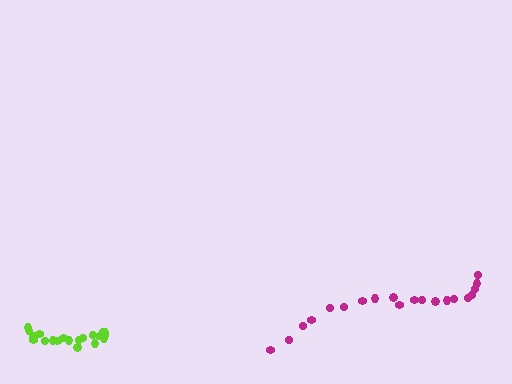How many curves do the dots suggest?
There are 2 distinct paths.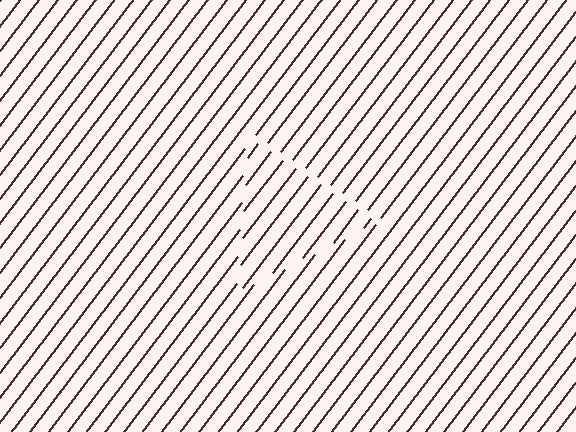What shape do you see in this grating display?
An illusory triangle. The interior of the shape contains the same grating, shifted by half a period — the contour is defined by the phase discontinuity where line-ends from the inner and outer gratings abut.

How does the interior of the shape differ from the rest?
The interior of the shape contains the same grating, shifted by half a period — the contour is defined by the phase discontinuity where line-ends from the inner and outer gratings abut.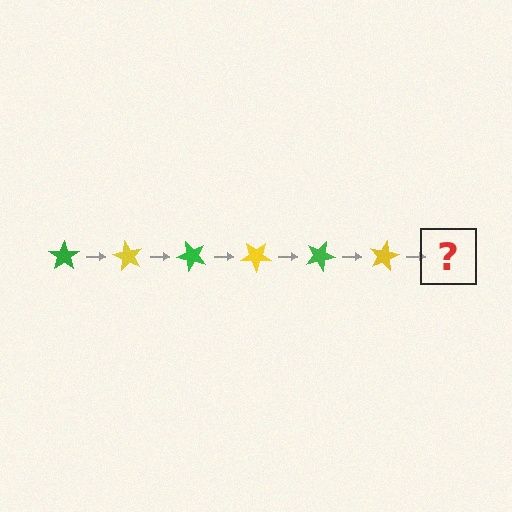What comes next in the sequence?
The next element should be a green star, rotated 360 degrees from the start.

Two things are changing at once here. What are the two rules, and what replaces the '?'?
The two rules are that it rotates 60 degrees each step and the color cycles through green and yellow. The '?' should be a green star, rotated 360 degrees from the start.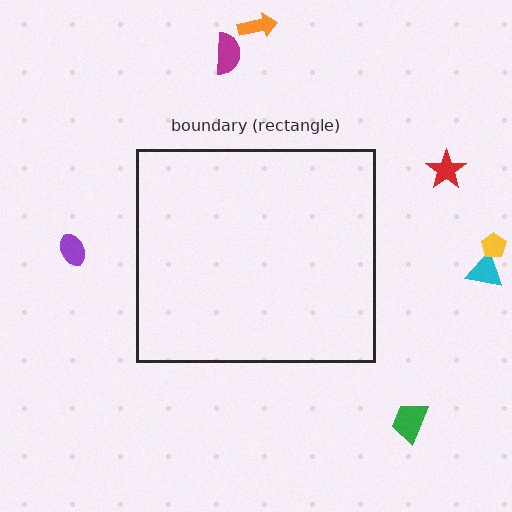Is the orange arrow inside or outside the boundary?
Outside.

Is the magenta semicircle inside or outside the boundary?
Outside.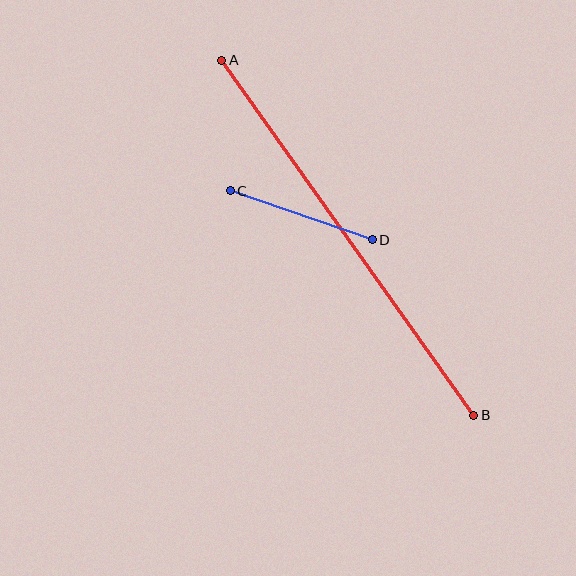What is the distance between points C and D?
The distance is approximately 151 pixels.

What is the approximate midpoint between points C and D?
The midpoint is at approximately (301, 215) pixels.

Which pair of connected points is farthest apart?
Points A and B are farthest apart.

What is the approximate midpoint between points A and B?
The midpoint is at approximately (348, 238) pixels.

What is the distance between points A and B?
The distance is approximately 435 pixels.